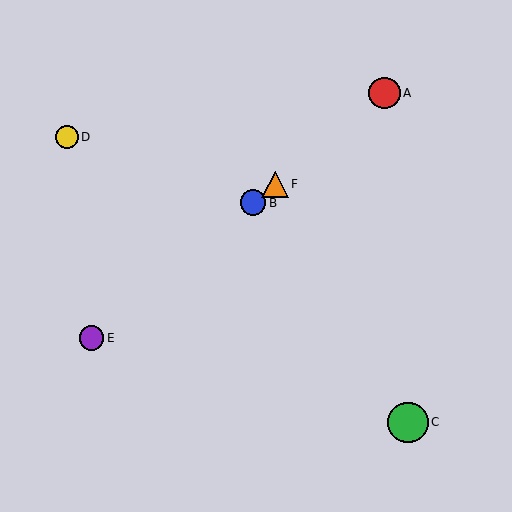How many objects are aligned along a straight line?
4 objects (A, B, E, F) are aligned along a straight line.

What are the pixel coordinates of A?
Object A is at (384, 93).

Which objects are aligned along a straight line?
Objects A, B, E, F are aligned along a straight line.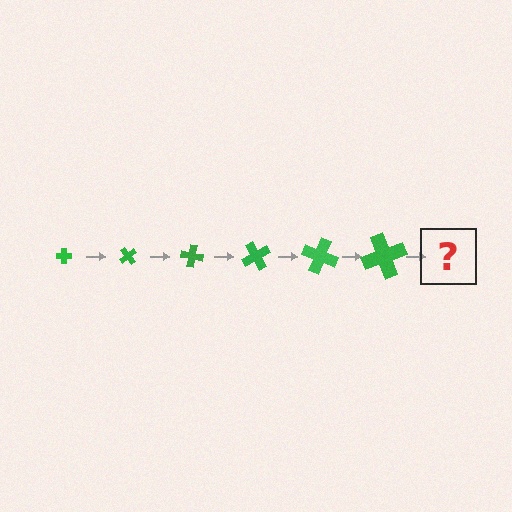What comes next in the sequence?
The next element should be a cross, larger than the previous one and rotated 300 degrees from the start.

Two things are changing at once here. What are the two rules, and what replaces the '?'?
The two rules are that the cross grows larger each step and it rotates 50 degrees each step. The '?' should be a cross, larger than the previous one and rotated 300 degrees from the start.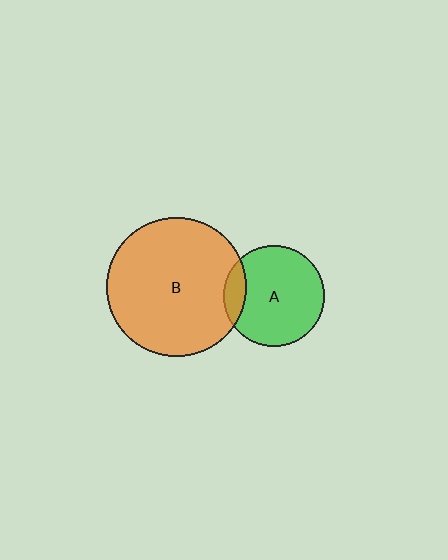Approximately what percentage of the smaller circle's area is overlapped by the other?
Approximately 15%.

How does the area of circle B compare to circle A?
Approximately 1.9 times.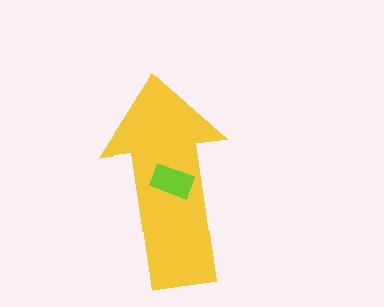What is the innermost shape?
The lime rectangle.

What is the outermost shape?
The yellow arrow.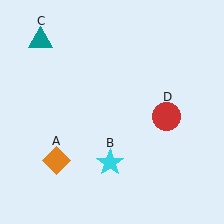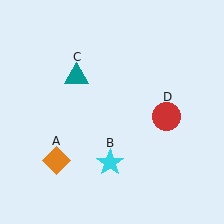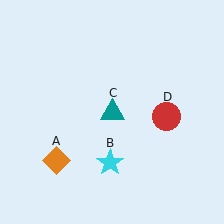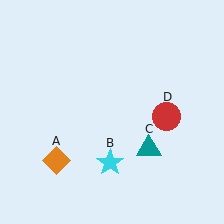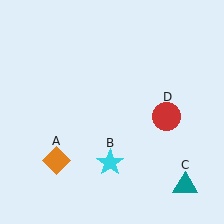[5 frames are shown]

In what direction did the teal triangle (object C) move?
The teal triangle (object C) moved down and to the right.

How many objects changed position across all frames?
1 object changed position: teal triangle (object C).